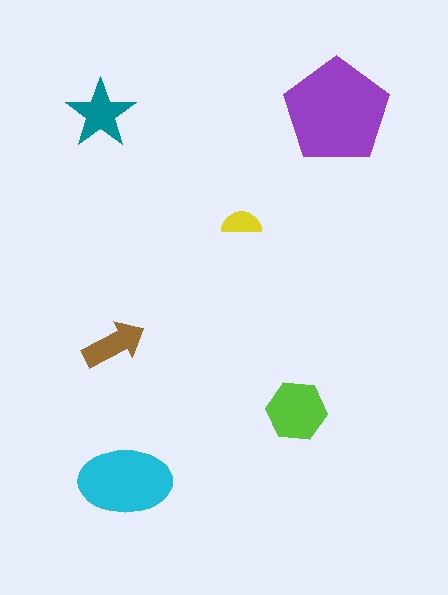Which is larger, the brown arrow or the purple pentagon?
The purple pentagon.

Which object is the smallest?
The yellow semicircle.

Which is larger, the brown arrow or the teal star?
The teal star.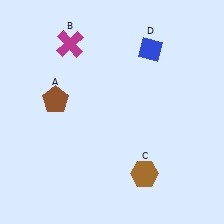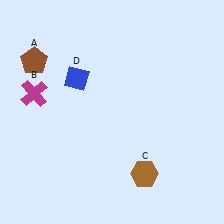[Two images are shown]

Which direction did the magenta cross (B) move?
The magenta cross (B) moved down.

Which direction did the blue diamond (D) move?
The blue diamond (D) moved left.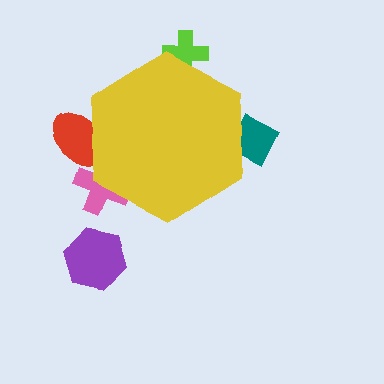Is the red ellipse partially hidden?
Yes, the red ellipse is partially hidden behind the yellow hexagon.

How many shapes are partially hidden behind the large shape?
4 shapes are partially hidden.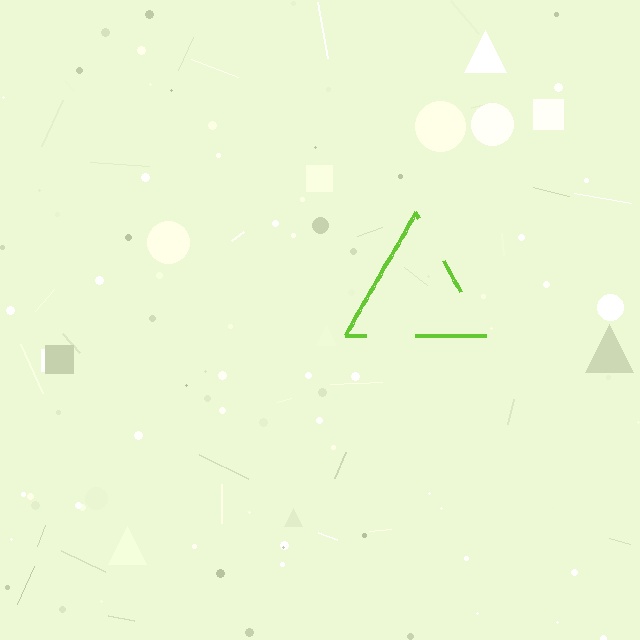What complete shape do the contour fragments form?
The contour fragments form a triangle.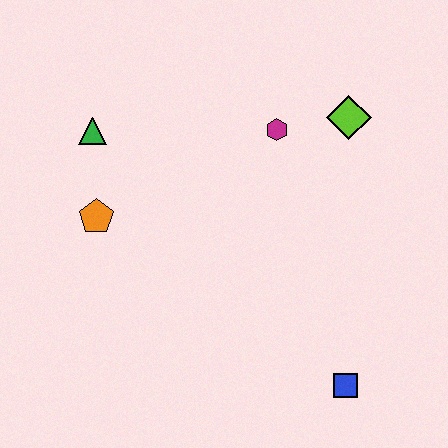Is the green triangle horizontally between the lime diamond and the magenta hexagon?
No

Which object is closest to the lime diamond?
The magenta hexagon is closest to the lime diamond.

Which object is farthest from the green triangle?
The blue square is farthest from the green triangle.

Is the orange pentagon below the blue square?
No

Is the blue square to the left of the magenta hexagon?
No